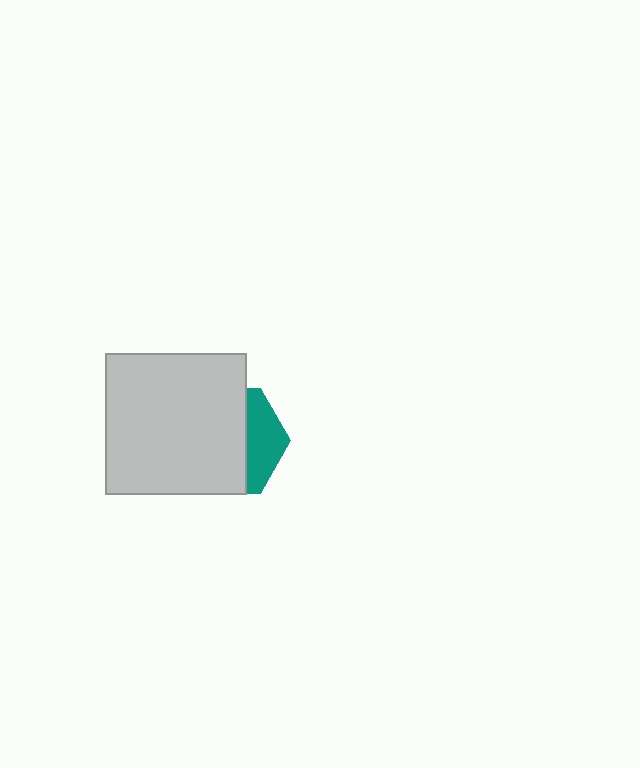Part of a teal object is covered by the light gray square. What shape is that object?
It is a hexagon.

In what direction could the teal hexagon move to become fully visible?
The teal hexagon could move right. That would shift it out from behind the light gray square entirely.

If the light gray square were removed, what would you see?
You would see the complete teal hexagon.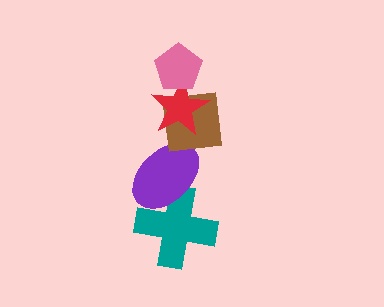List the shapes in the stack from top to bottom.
From top to bottom: the pink pentagon, the red star, the brown square, the purple ellipse, the teal cross.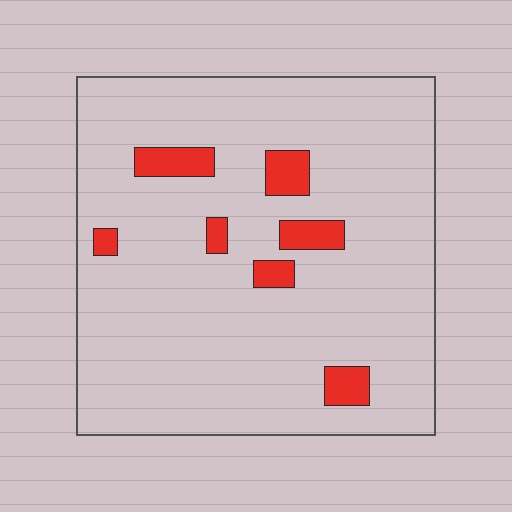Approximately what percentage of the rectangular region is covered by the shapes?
Approximately 10%.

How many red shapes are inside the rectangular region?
7.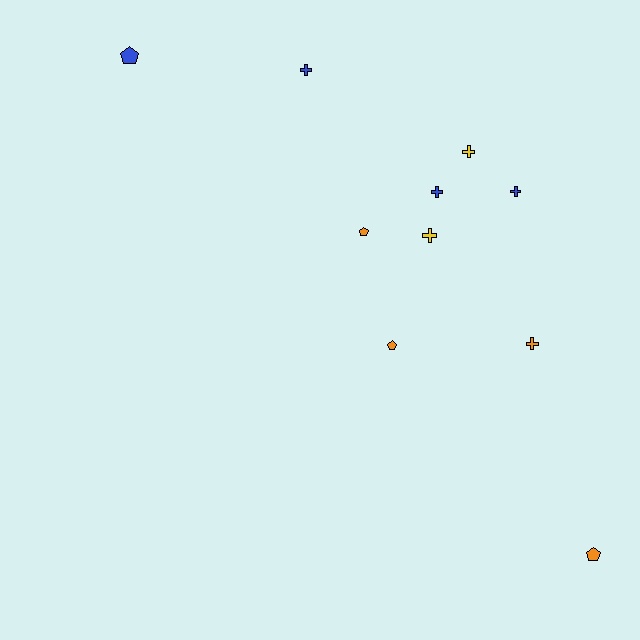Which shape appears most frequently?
Cross, with 6 objects.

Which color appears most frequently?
Blue, with 4 objects.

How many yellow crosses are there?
There are 2 yellow crosses.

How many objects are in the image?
There are 10 objects.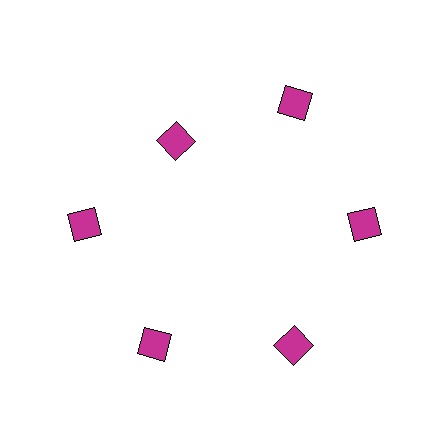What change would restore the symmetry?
The symmetry would be restored by moving it outward, back onto the ring so that all 6 diamonds sit at equal angles and equal distance from the center.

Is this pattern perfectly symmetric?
No. The 6 magenta diamonds are arranged in a ring, but one element near the 11 o'clock position is pulled inward toward the center, breaking the 6-fold rotational symmetry.